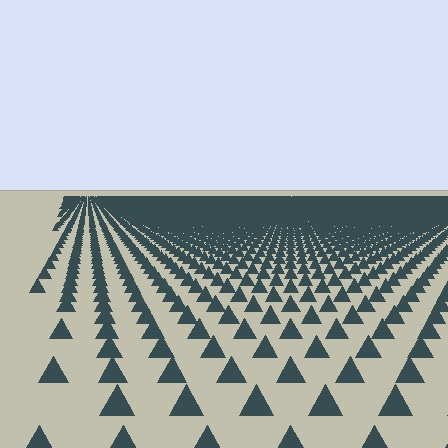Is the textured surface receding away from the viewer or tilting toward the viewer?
The surface is receding away from the viewer. Texture elements get smaller and denser toward the top.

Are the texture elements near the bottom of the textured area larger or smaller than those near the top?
Larger. Near the bottom, elements are closer to the viewer and appear at a bigger on-screen size.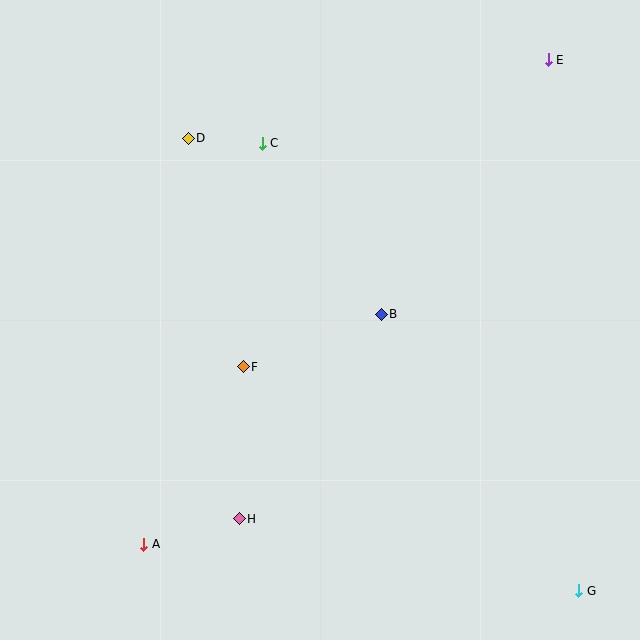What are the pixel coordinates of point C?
Point C is at (262, 143).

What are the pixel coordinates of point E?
Point E is at (548, 60).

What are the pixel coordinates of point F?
Point F is at (243, 367).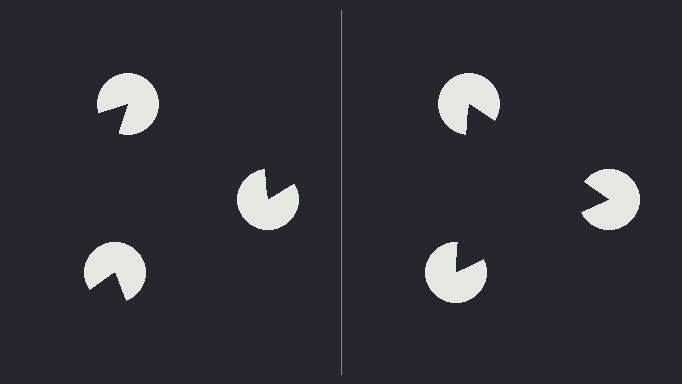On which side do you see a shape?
An illusory triangle appears on the right side. On the left side the wedge cuts are rotated, so no coherent shape forms.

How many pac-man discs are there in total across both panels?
6 — 3 on each side.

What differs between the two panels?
The pac-man discs are positioned identically on both sides; only the wedge orientations differ. On the right they align to a triangle; on the left they are misaligned.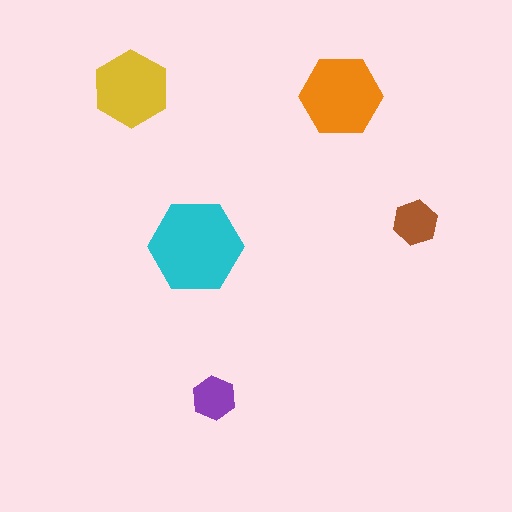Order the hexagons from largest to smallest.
the cyan one, the orange one, the yellow one, the brown one, the purple one.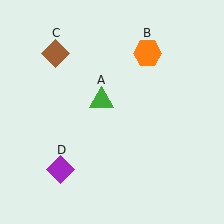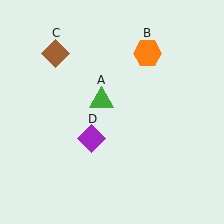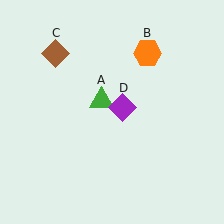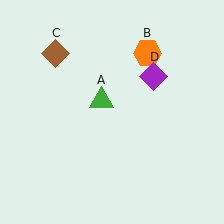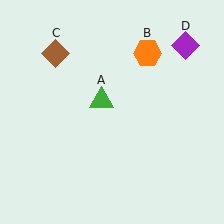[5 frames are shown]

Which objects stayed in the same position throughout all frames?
Green triangle (object A) and orange hexagon (object B) and brown diamond (object C) remained stationary.